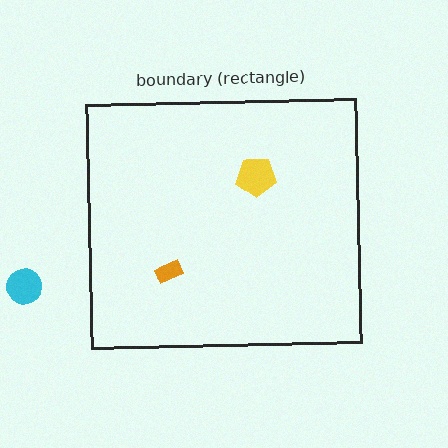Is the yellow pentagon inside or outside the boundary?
Inside.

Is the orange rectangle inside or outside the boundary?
Inside.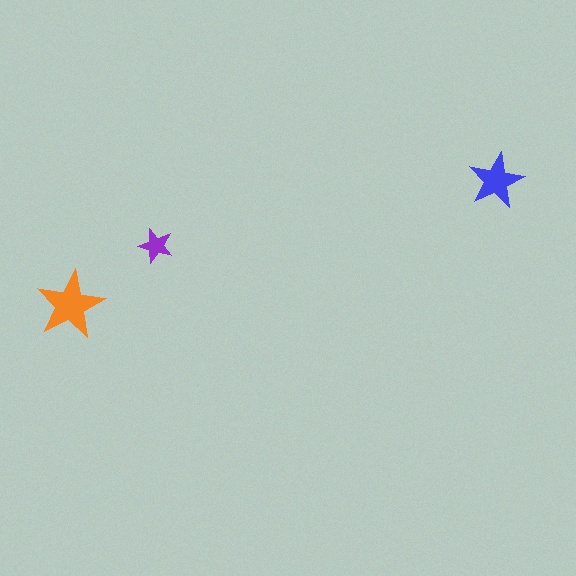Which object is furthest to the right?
The blue star is rightmost.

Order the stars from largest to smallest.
the orange one, the blue one, the purple one.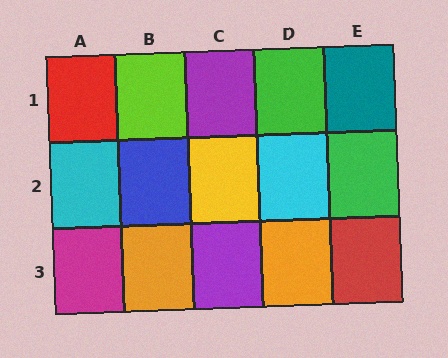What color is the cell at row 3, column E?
Red.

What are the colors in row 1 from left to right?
Red, lime, purple, green, teal.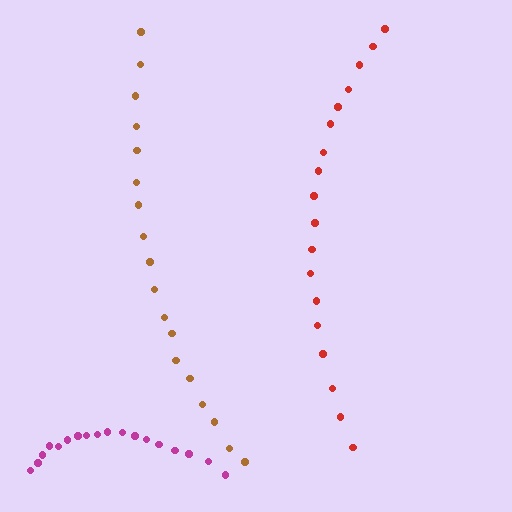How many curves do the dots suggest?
There are 3 distinct paths.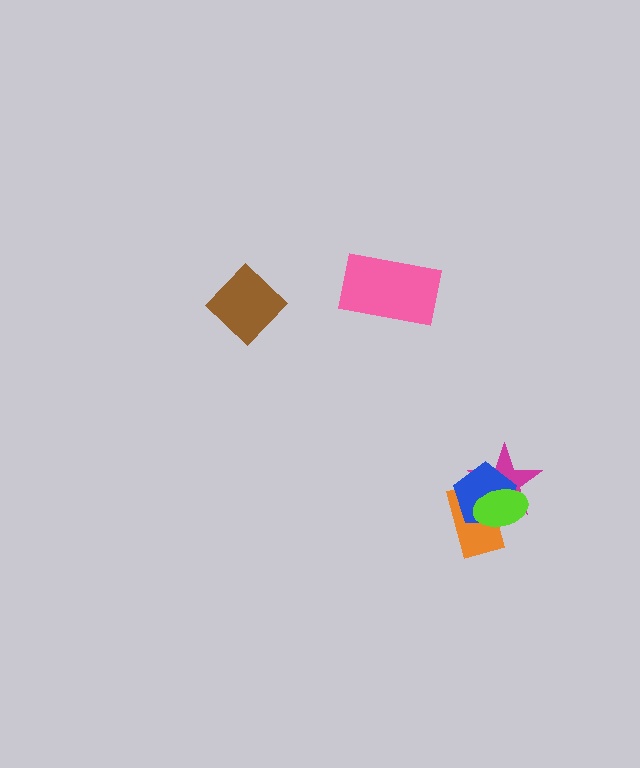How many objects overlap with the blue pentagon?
3 objects overlap with the blue pentagon.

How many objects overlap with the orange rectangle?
3 objects overlap with the orange rectangle.